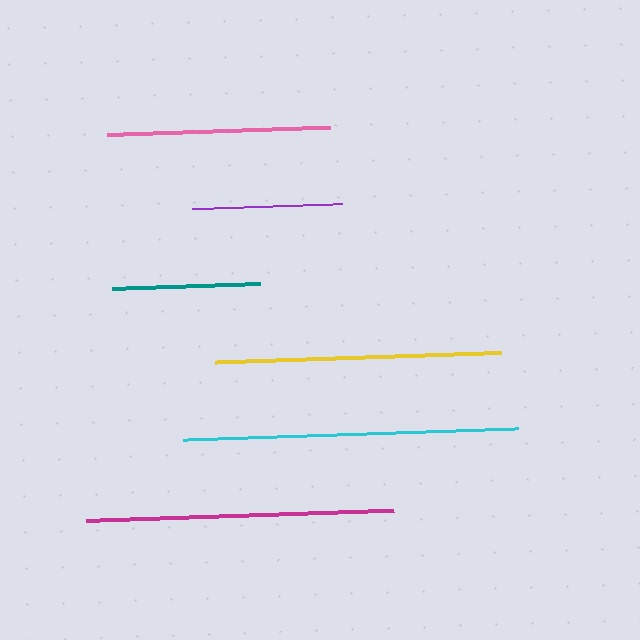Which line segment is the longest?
The cyan line is the longest at approximately 335 pixels.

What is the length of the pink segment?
The pink segment is approximately 223 pixels long.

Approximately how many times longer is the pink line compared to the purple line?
The pink line is approximately 1.5 times the length of the purple line.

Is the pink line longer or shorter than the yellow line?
The yellow line is longer than the pink line.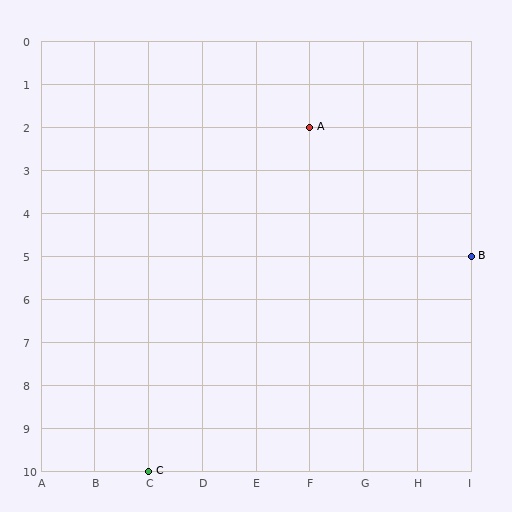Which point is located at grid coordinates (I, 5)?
Point B is at (I, 5).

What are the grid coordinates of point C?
Point C is at grid coordinates (C, 10).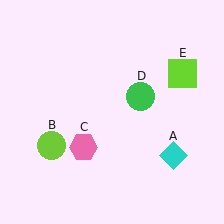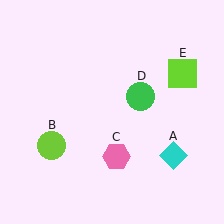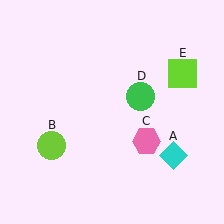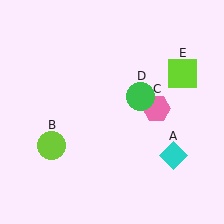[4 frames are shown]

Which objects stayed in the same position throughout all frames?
Cyan diamond (object A) and lime circle (object B) and green circle (object D) and lime square (object E) remained stationary.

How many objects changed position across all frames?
1 object changed position: pink hexagon (object C).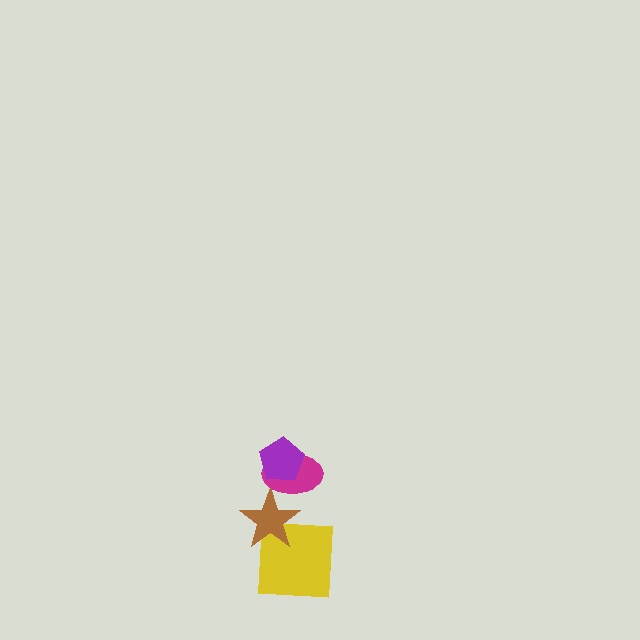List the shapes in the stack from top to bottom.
From top to bottom: the purple pentagon, the magenta ellipse, the brown star, the yellow square.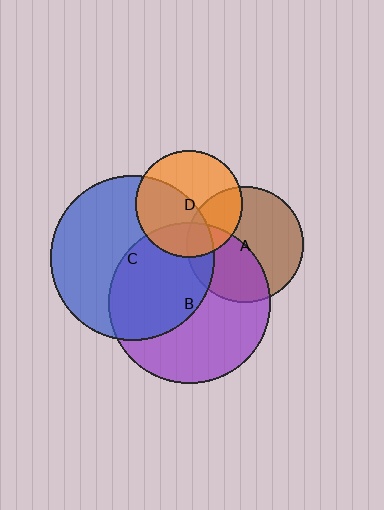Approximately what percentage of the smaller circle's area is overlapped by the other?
Approximately 50%.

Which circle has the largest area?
Circle C (blue).